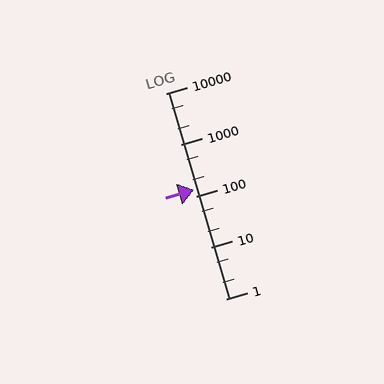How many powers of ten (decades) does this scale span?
The scale spans 4 decades, from 1 to 10000.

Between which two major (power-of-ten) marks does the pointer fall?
The pointer is between 100 and 1000.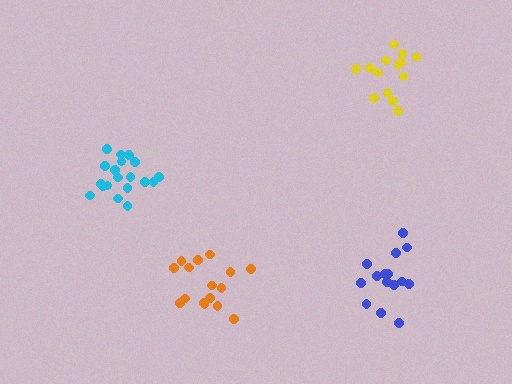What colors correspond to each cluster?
The clusters are colored: orange, cyan, blue, yellow.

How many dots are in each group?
Group 1: 16 dots, Group 2: 19 dots, Group 3: 15 dots, Group 4: 15 dots (65 total).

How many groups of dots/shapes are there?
There are 4 groups.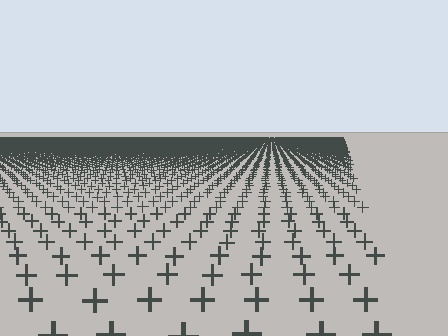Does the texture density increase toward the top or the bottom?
Density increases toward the top.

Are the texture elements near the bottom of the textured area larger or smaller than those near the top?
Larger. Near the bottom, elements are closer to the viewer and appear at a bigger on-screen size.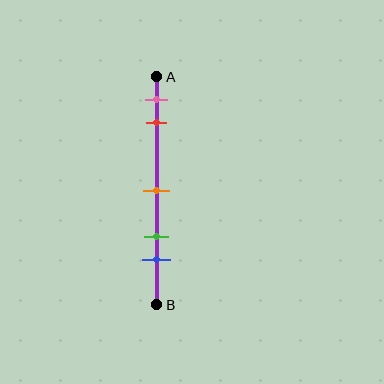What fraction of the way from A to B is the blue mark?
The blue mark is approximately 80% (0.8) of the way from A to B.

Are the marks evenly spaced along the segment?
No, the marks are not evenly spaced.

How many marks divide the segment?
There are 5 marks dividing the segment.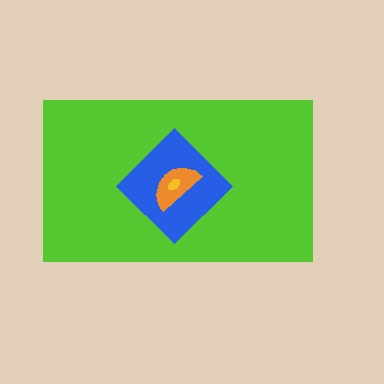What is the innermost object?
The yellow ellipse.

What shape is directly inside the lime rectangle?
The blue diamond.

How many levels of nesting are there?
4.